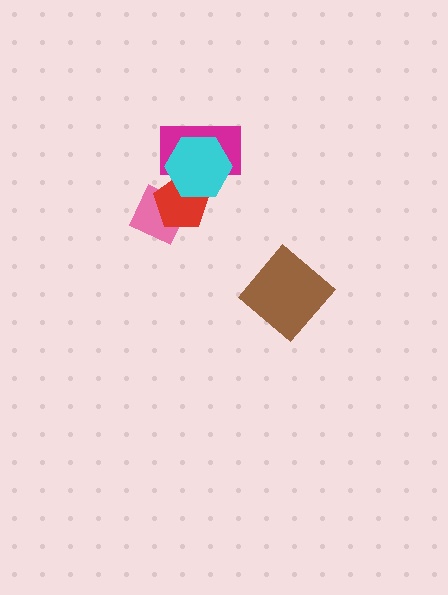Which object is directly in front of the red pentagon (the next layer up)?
The magenta rectangle is directly in front of the red pentagon.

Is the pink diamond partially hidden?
Yes, it is partially covered by another shape.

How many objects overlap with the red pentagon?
3 objects overlap with the red pentagon.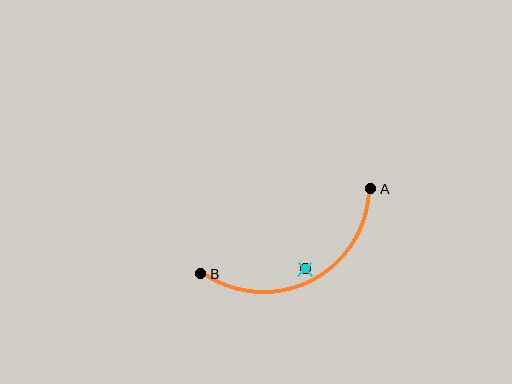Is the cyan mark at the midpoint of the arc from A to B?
No — the cyan mark does not lie on the arc at all. It sits slightly inside the curve.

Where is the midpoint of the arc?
The arc midpoint is the point on the curve farthest from the straight line joining A and B. It sits below that line.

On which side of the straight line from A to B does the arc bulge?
The arc bulges below the straight line connecting A and B.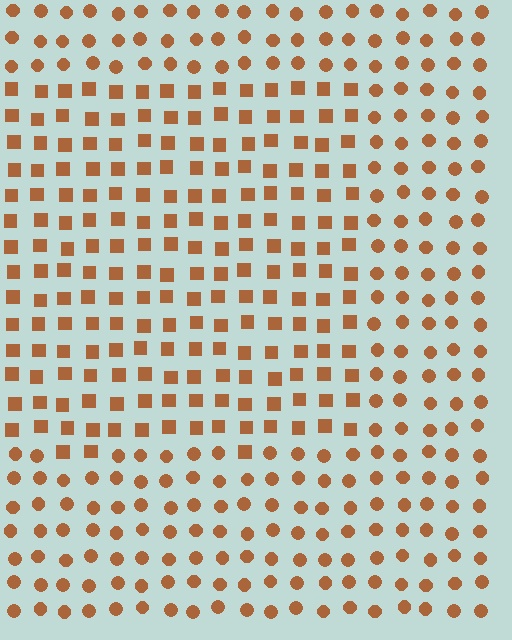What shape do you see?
I see a rectangle.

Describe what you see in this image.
The image is filled with small brown elements arranged in a uniform grid. A rectangle-shaped region contains squares, while the surrounding area contains circles. The boundary is defined purely by the change in element shape.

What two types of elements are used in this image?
The image uses squares inside the rectangle region and circles outside it.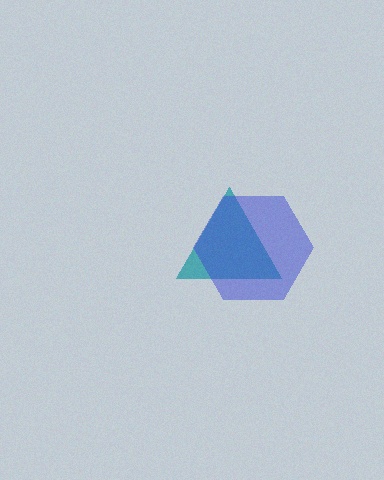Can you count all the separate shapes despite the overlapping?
Yes, there are 2 separate shapes.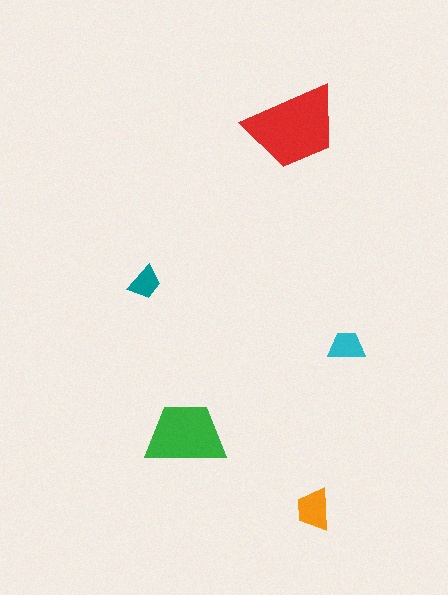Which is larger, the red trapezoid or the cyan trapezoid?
The red one.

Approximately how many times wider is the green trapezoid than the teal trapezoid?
About 2.5 times wider.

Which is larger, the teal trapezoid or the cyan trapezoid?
The cyan one.